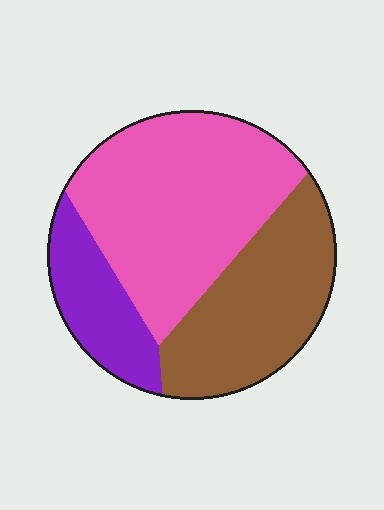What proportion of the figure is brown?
Brown takes up between a third and a half of the figure.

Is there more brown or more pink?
Pink.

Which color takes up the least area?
Purple, at roughly 15%.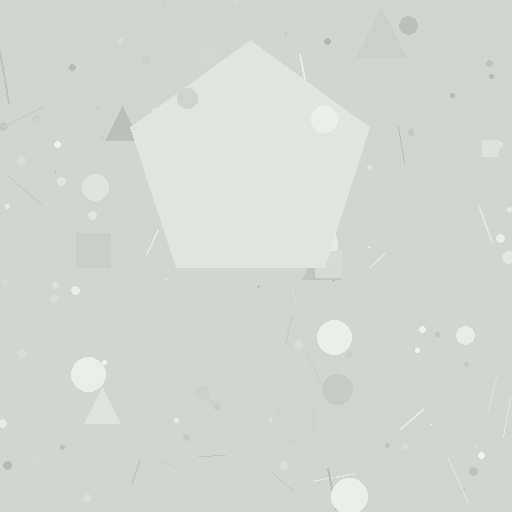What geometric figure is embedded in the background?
A pentagon is embedded in the background.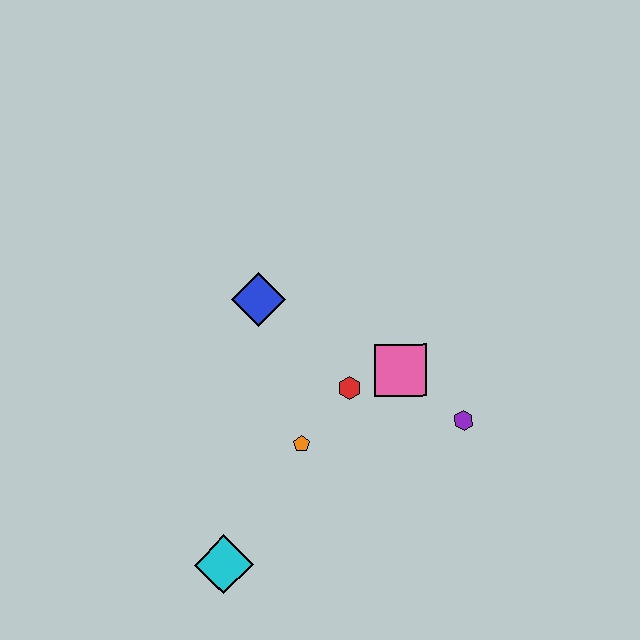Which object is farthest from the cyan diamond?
The purple hexagon is farthest from the cyan diamond.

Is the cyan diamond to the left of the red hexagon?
Yes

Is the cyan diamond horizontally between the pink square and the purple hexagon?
No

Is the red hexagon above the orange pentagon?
Yes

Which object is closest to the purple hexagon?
The pink square is closest to the purple hexagon.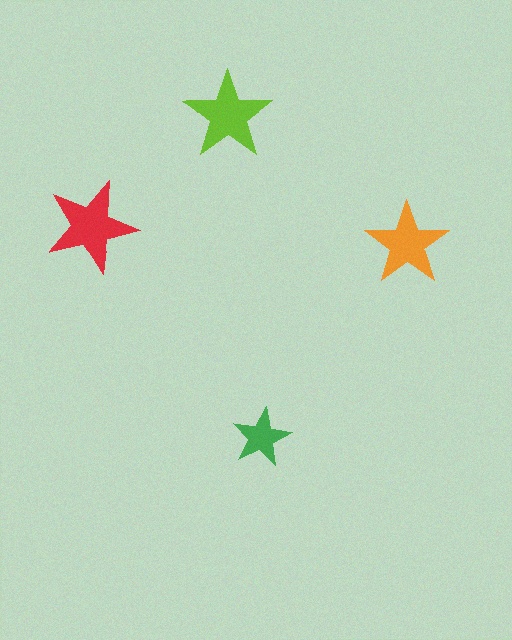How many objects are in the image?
There are 4 objects in the image.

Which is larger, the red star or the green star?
The red one.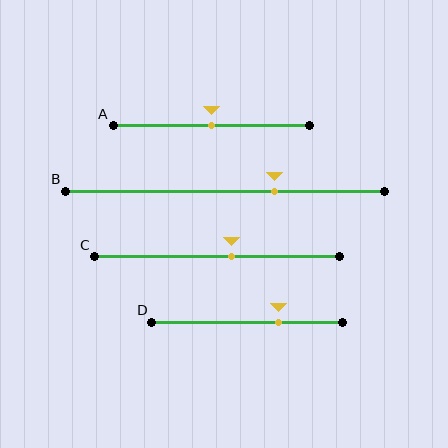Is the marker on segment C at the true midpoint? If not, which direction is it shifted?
No, the marker on segment C is shifted to the right by about 6% of the segment length.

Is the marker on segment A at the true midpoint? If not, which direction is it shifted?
Yes, the marker on segment A is at the true midpoint.